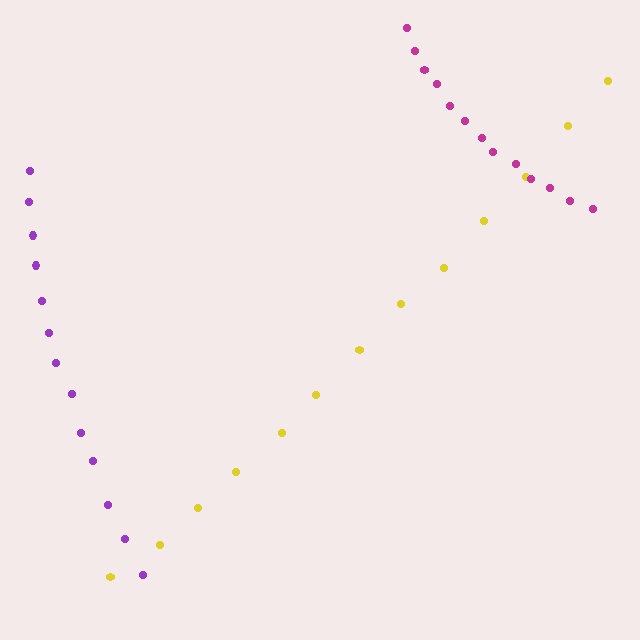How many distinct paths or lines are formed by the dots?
There are 3 distinct paths.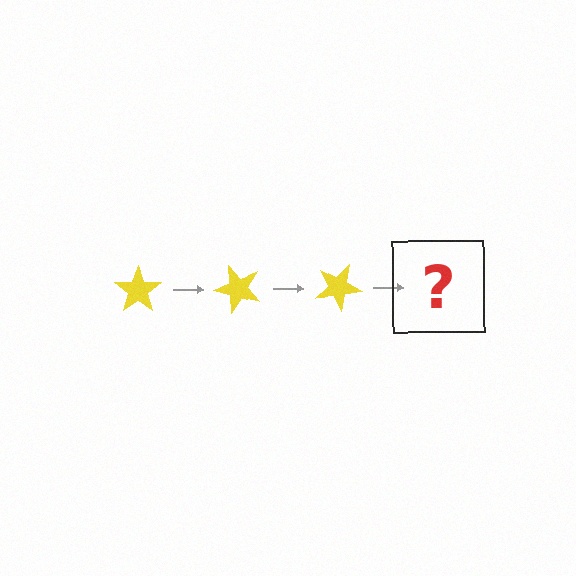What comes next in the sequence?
The next element should be a yellow star rotated 150 degrees.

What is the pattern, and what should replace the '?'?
The pattern is that the star rotates 50 degrees each step. The '?' should be a yellow star rotated 150 degrees.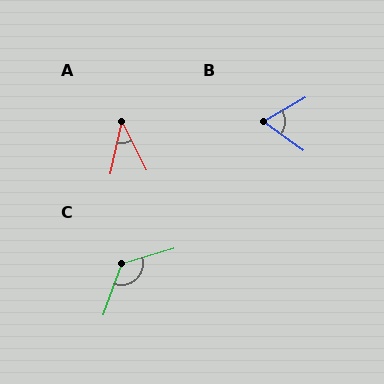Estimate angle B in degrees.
Approximately 67 degrees.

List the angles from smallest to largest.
A (40°), B (67°), C (127°).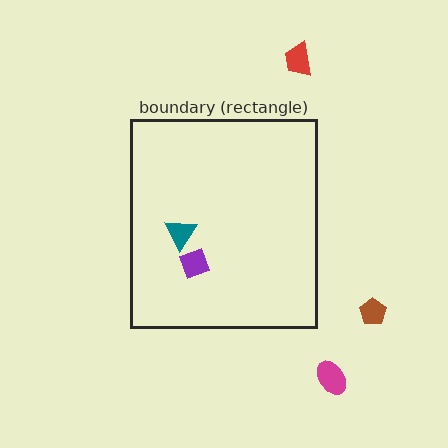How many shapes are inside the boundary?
2 inside, 3 outside.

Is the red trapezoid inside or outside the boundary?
Outside.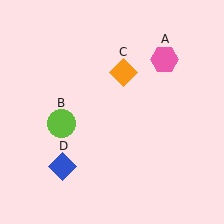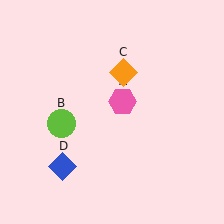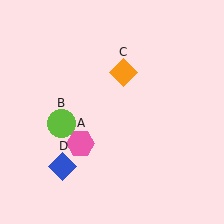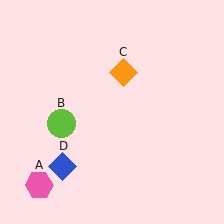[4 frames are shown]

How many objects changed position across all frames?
1 object changed position: pink hexagon (object A).